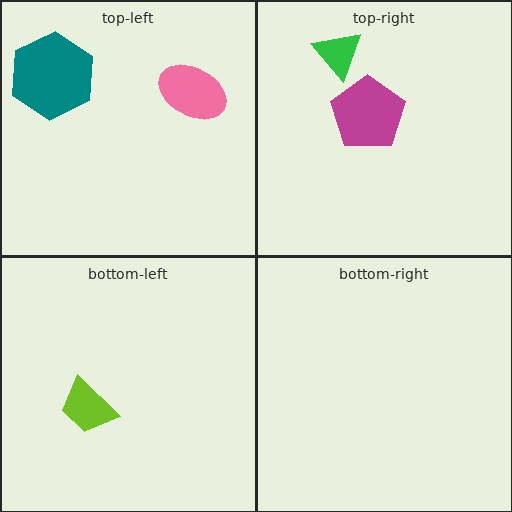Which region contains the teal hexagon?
The top-left region.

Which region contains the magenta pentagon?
The top-right region.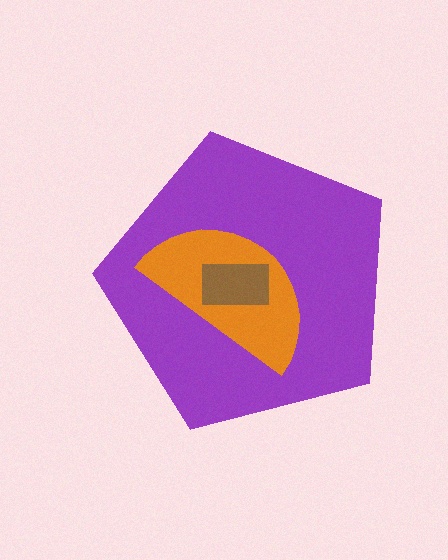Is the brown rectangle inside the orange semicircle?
Yes.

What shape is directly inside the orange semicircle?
The brown rectangle.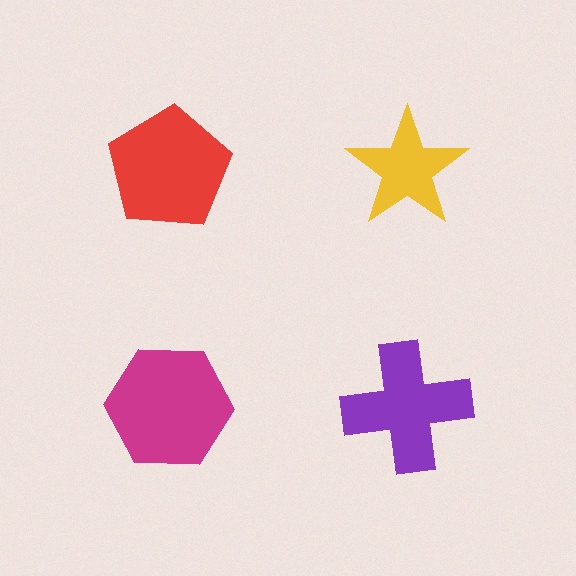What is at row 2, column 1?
A magenta hexagon.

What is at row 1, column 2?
A yellow star.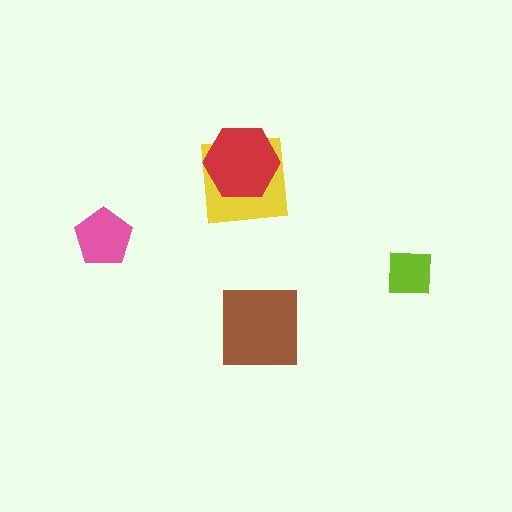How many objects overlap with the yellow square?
1 object overlaps with the yellow square.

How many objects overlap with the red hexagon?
1 object overlaps with the red hexagon.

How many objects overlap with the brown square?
0 objects overlap with the brown square.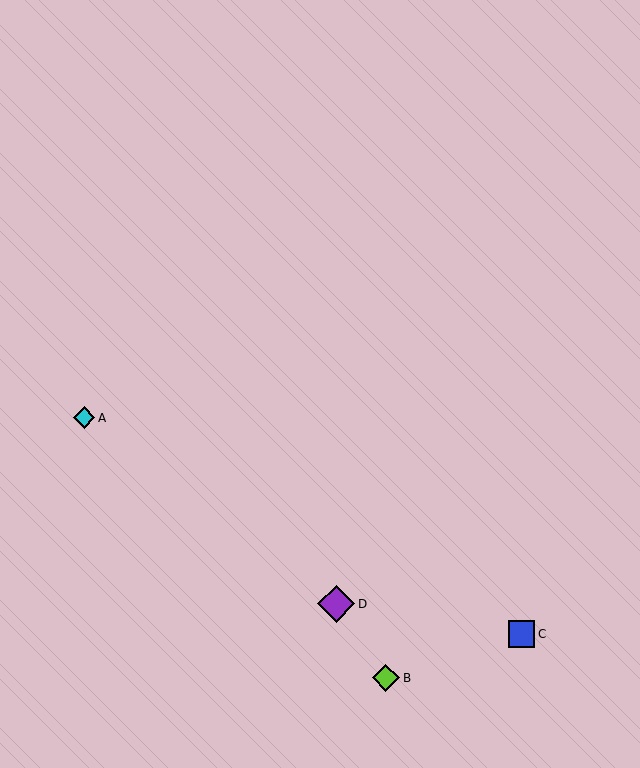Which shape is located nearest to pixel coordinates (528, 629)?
The blue square (labeled C) at (522, 634) is nearest to that location.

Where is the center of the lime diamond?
The center of the lime diamond is at (386, 678).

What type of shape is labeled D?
Shape D is a purple diamond.